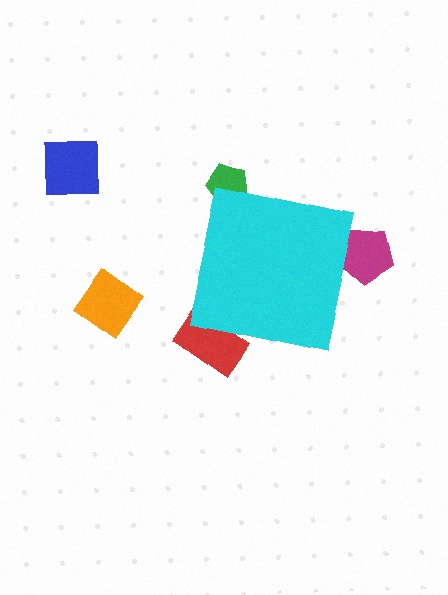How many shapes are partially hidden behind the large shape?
3 shapes are partially hidden.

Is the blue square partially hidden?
No, the blue square is fully visible.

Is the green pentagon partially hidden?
Yes, the green pentagon is partially hidden behind the cyan square.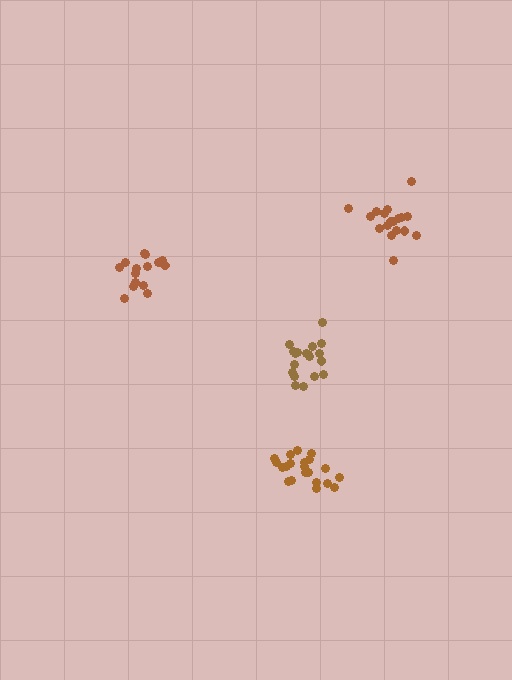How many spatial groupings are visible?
There are 4 spatial groupings.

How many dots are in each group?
Group 1: 18 dots, Group 2: 15 dots, Group 3: 21 dots, Group 4: 19 dots (73 total).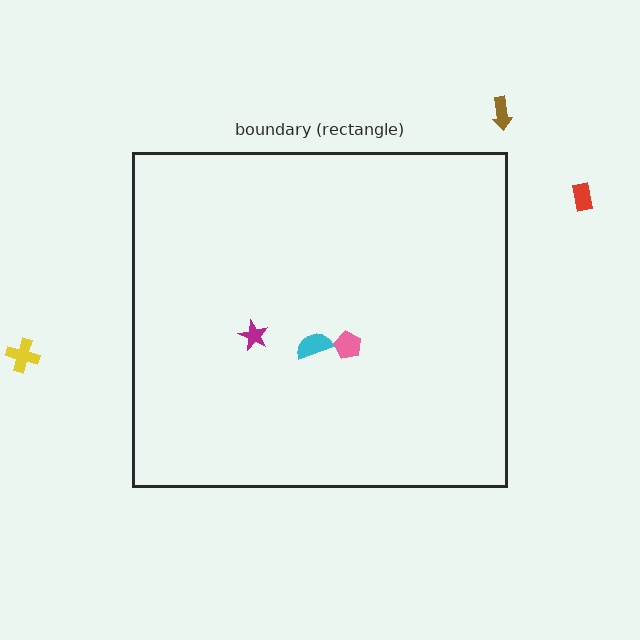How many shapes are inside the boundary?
3 inside, 3 outside.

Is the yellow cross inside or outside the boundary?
Outside.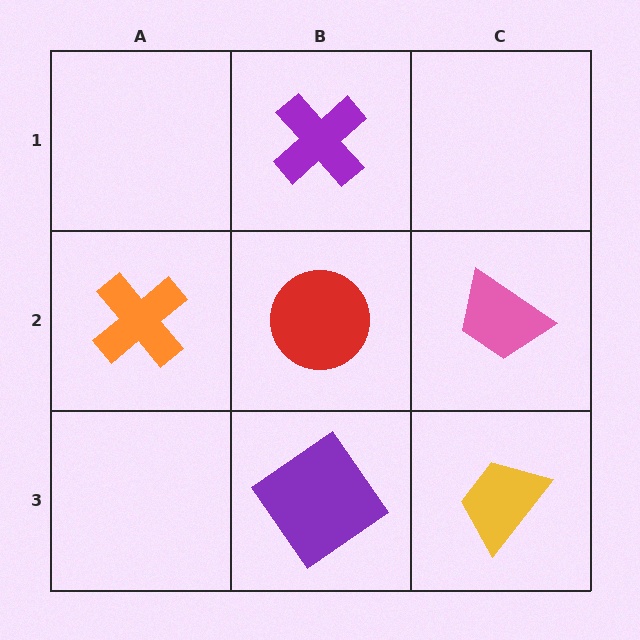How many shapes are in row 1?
1 shape.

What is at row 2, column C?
A pink trapezoid.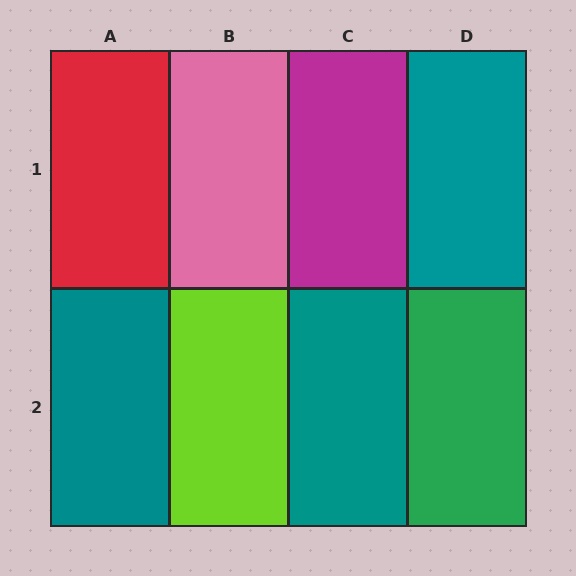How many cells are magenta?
1 cell is magenta.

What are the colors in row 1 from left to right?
Red, pink, magenta, teal.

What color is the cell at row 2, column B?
Lime.